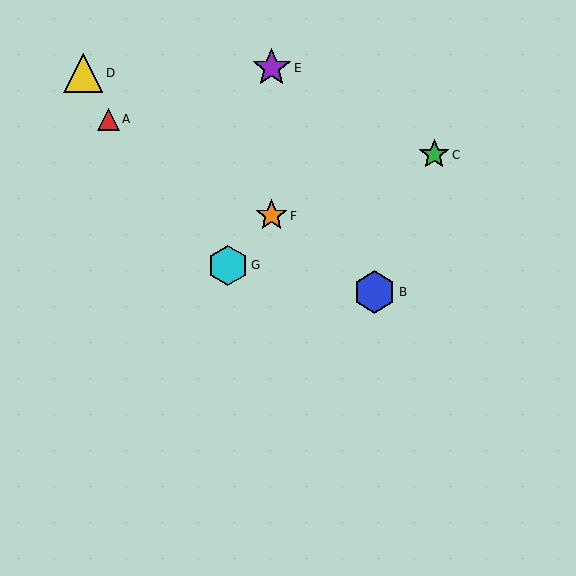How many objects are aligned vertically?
2 objects (E, F) are aligned vertically.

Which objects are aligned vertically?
Objects E, F are aligned vertically.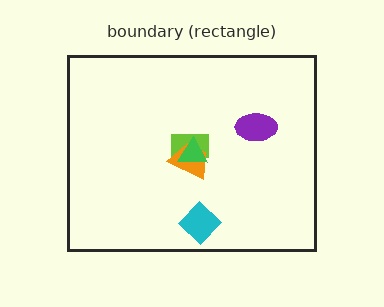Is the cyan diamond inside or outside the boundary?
Inside.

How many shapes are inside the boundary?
5 inside, 0 outside.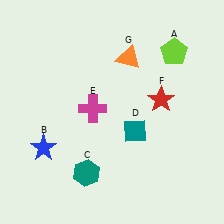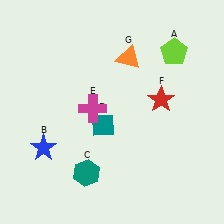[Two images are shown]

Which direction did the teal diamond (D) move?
The teal diamond (D) moved left.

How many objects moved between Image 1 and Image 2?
1 object moved between the two images.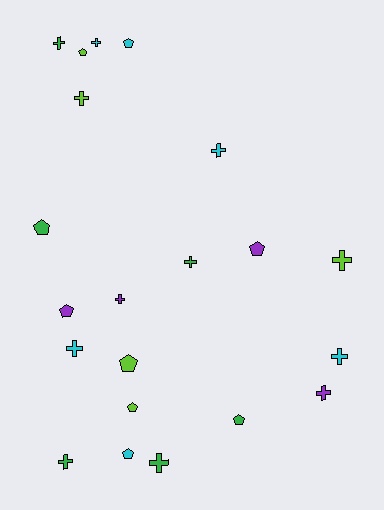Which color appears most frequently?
Green, with 6 objects.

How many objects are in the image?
There are 21 objects.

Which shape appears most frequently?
Cross, with 12 objects.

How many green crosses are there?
There are 4 green crosses.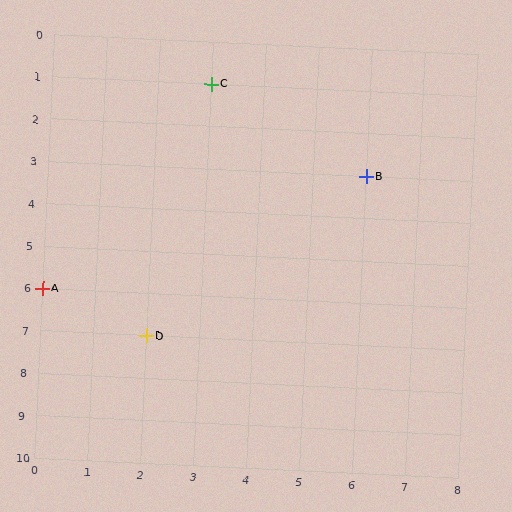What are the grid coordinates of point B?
Point B is at grid coordinates (6, 3).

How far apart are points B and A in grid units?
Points B and A are 6 columns and 3 rows apart (about 6.7 grid units diagonally).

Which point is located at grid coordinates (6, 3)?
Point B is at (6, 3).